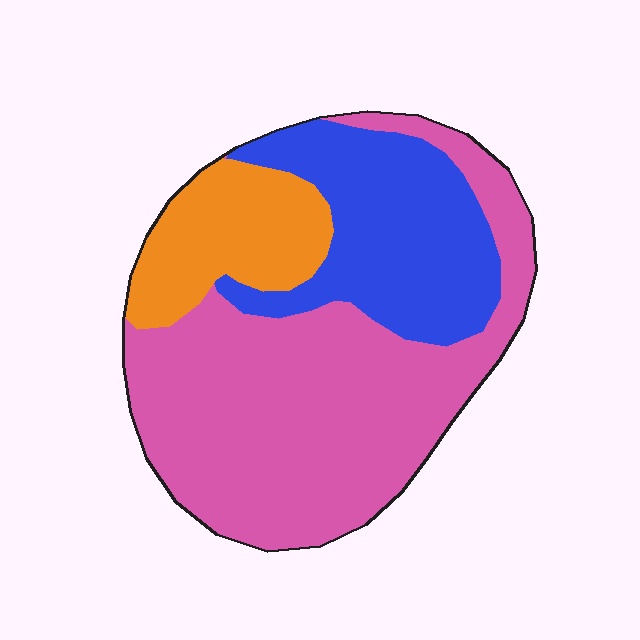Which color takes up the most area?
Pink, at roughly 55%.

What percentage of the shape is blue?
Blue covers 27% of the shape.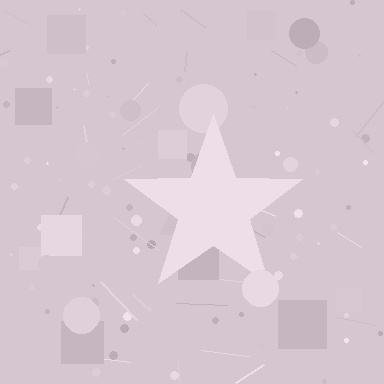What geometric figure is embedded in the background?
A star is embedded in the background.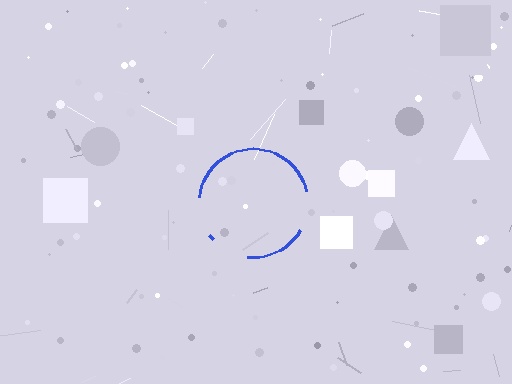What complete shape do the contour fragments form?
The contour fragments form a circle.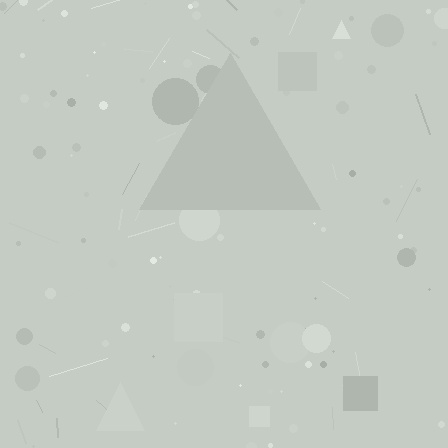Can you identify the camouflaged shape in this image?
The camouflaged shape is a triangle.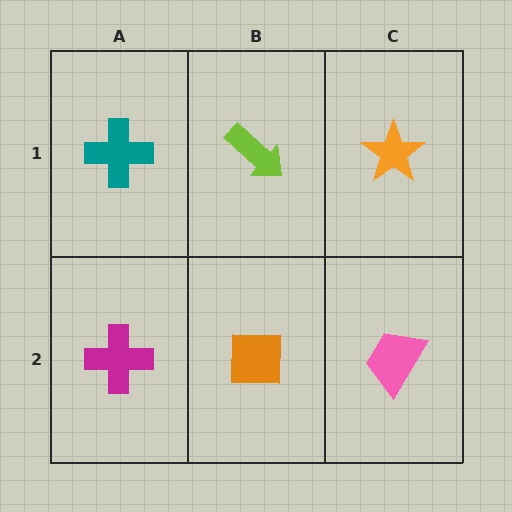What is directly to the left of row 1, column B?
A teal cross.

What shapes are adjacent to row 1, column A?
A magenta cross (row 2, column A), a lime arrow (row 1, column B).